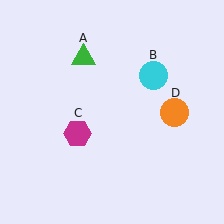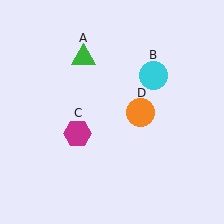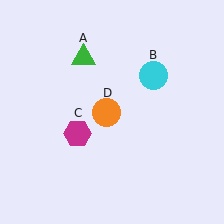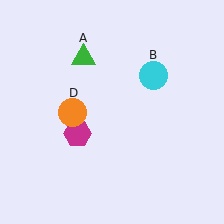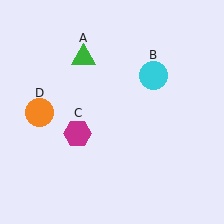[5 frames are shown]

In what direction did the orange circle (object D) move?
The orange circle (object D) moved left.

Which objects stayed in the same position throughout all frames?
Green triangle (object A) and cyan circle (object B) and magenta hexagon (object C) remained stationary.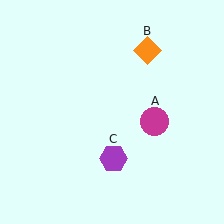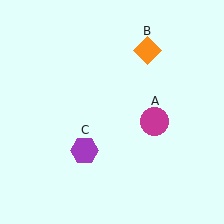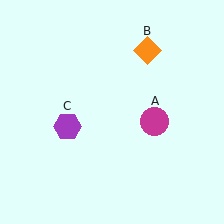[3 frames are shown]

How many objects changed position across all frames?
1 object changed position: purple hexagon (object C).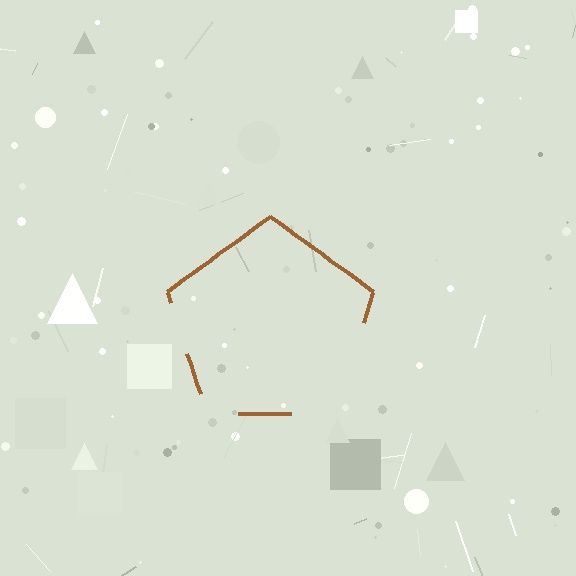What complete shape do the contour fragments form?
The contour fragments form a pentagon.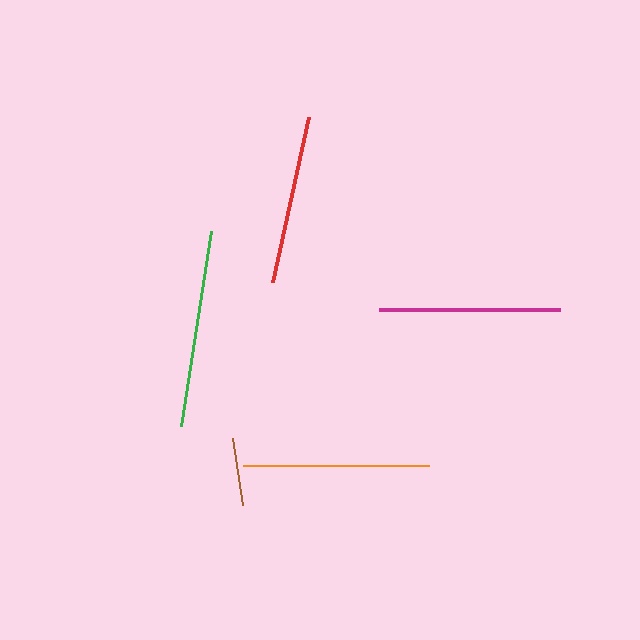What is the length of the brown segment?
The brown segment is approximately 68 pixels long.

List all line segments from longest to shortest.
From longest to shortest: green, orange, magenta, red, brown.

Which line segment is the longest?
The green line is the longest at approximately 197 pixels.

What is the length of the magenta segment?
The magenta segment is approximately 181 pixels long.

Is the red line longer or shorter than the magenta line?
The magenta line is longer than the red line.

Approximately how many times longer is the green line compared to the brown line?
The green line is approximately 2.9 times the length of the brown line.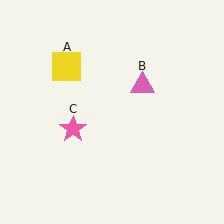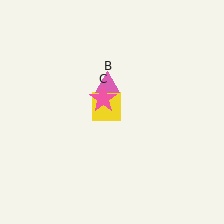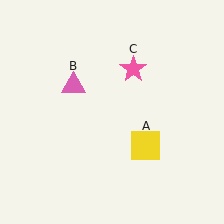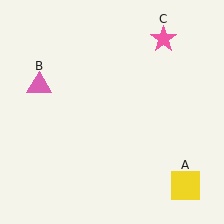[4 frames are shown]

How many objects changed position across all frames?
3 objects changed position: yellow square (object A), pink triangle (object B), pink star (object C).